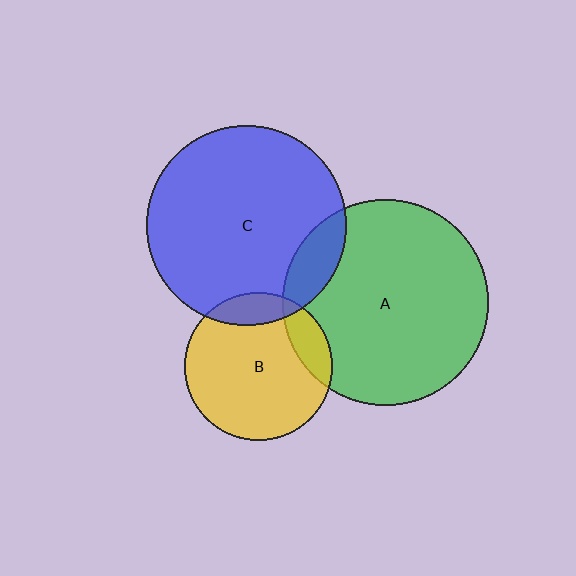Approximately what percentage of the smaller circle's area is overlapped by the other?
Approximately 10%.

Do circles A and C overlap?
Yes.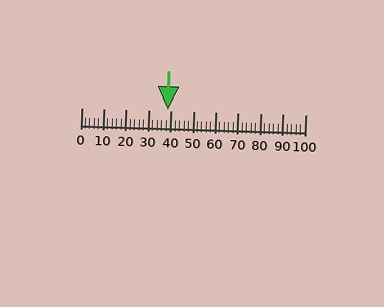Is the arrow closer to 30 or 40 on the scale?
The arrow is closer to 40.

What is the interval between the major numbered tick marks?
The major tick marks are spaced 10 units apart.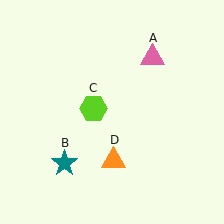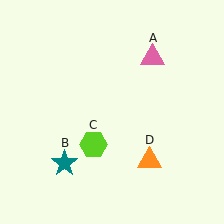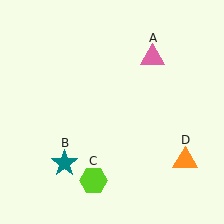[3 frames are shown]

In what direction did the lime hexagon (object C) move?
The lime hexagon (object C) moved down.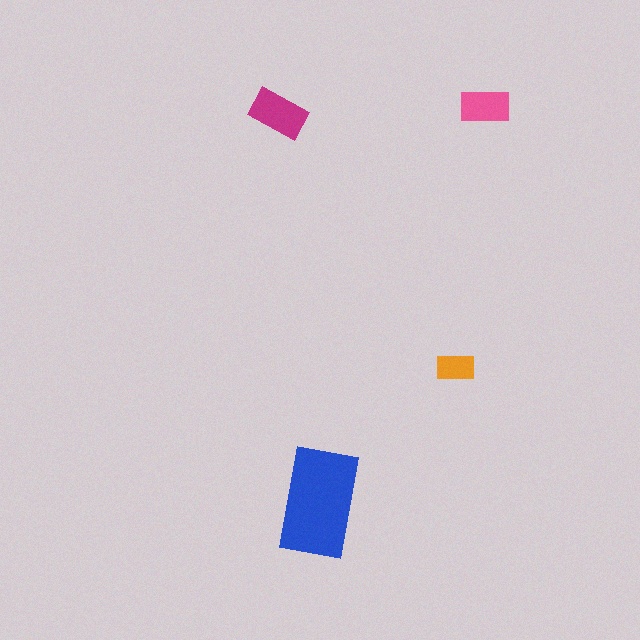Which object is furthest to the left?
The magenta rectangle is leftmost.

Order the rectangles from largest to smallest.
the blue one, the magenta one, the pink one, the orange one.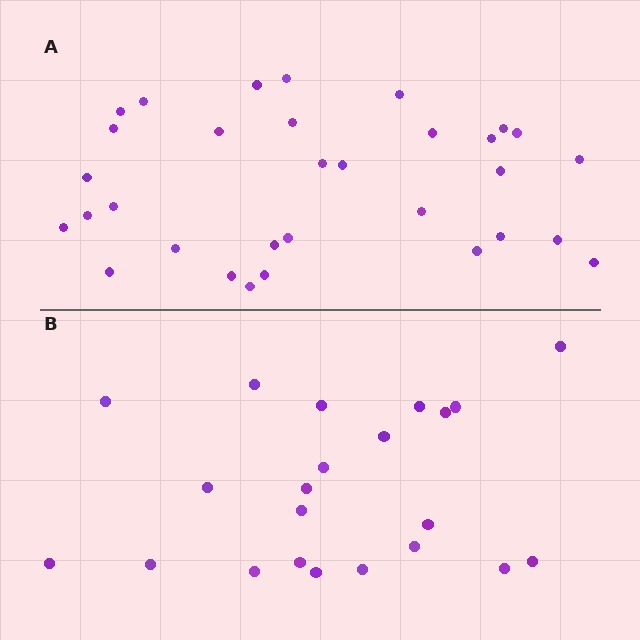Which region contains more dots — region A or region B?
Region A (the top region) has more dots.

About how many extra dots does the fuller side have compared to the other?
Region A has roughly 10 or so more dots than region B.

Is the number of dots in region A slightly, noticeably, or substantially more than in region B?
Region A has substantially more. The ratio is roughly 1.5 to 1.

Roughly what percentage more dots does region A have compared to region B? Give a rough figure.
About 45% more.